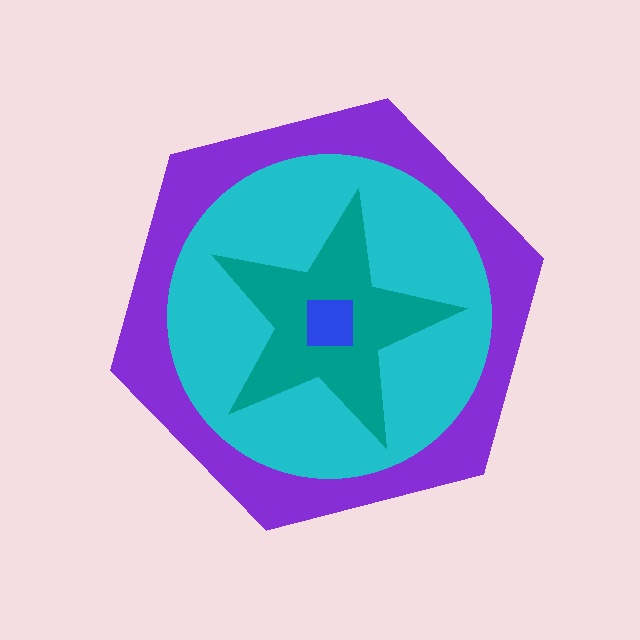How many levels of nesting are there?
4.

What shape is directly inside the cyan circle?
The teal star.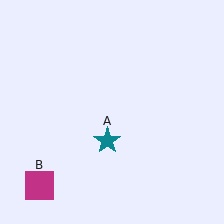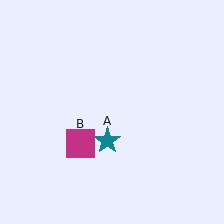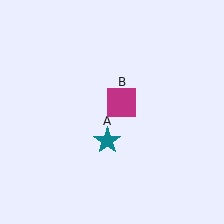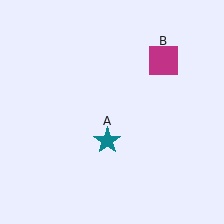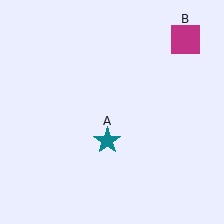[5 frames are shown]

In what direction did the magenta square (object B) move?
The magenta square (object B) moved up and to the right.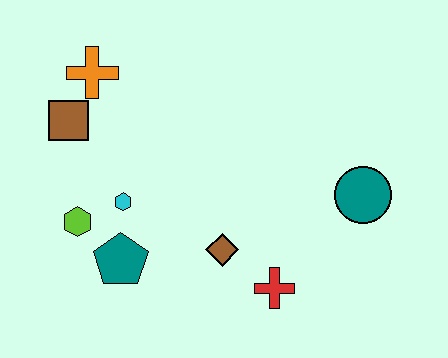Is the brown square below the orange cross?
Yes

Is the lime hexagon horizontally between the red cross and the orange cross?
No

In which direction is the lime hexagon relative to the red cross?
The lime hexagon is to the left of the red cross.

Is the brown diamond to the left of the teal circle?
Yes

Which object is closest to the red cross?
The brown diamond is closest to the red cross.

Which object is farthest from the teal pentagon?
The teal circle is farthest from the teal pentagon.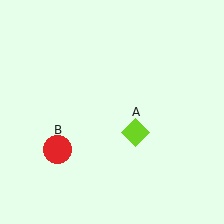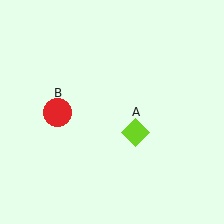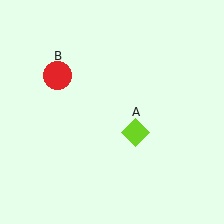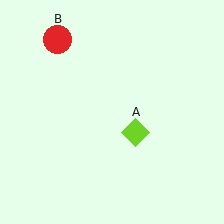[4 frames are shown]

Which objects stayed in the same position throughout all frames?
Lime diamond (object A) remained stationary.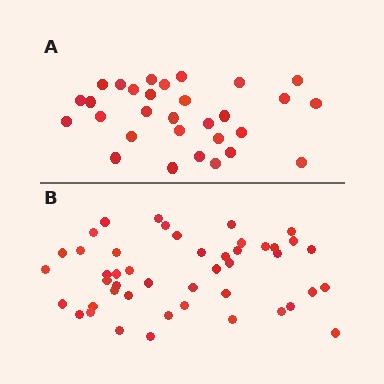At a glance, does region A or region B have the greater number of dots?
Region B (the bottom region) has more dots.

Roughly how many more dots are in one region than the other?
Region B has approximately 15 more dots than region A.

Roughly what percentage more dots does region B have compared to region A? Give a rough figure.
About 55% more.